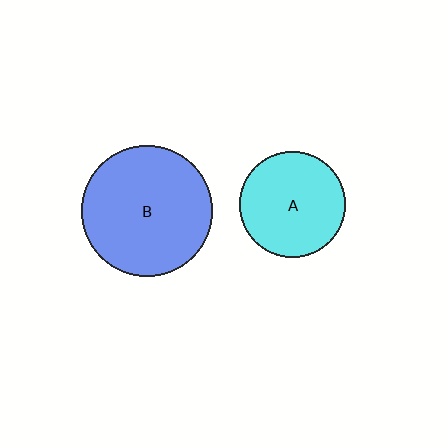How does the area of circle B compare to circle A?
Approximately 1.5 times.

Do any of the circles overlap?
No, none of the circles overlap.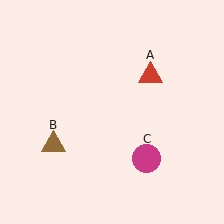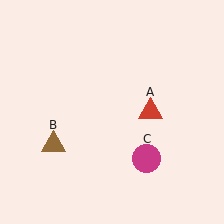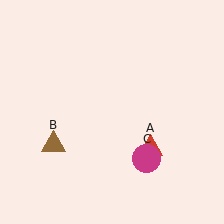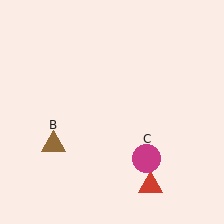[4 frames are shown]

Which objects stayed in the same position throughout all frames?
Brown triangle (object B) and magenta circle (object C) remained stationary.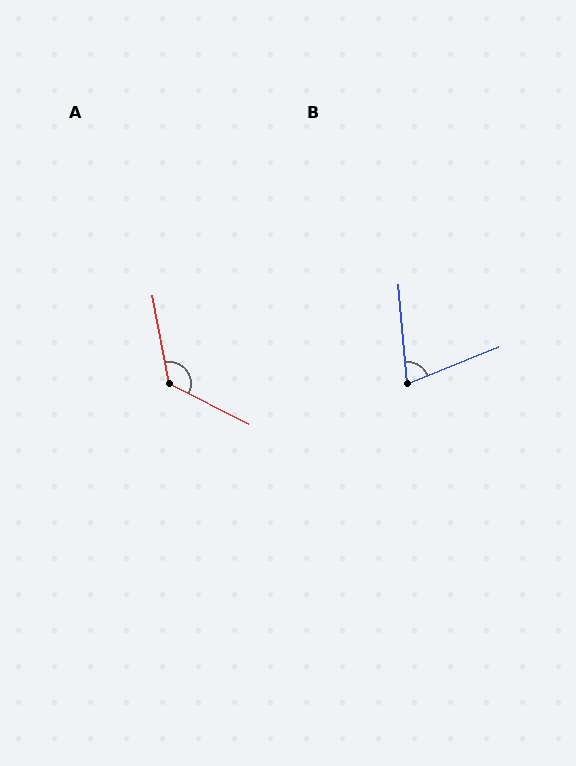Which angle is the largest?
A, at approximately 128 degrees.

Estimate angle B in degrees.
Approximately 73 degrees.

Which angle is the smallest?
B, at approximately 73 degrees.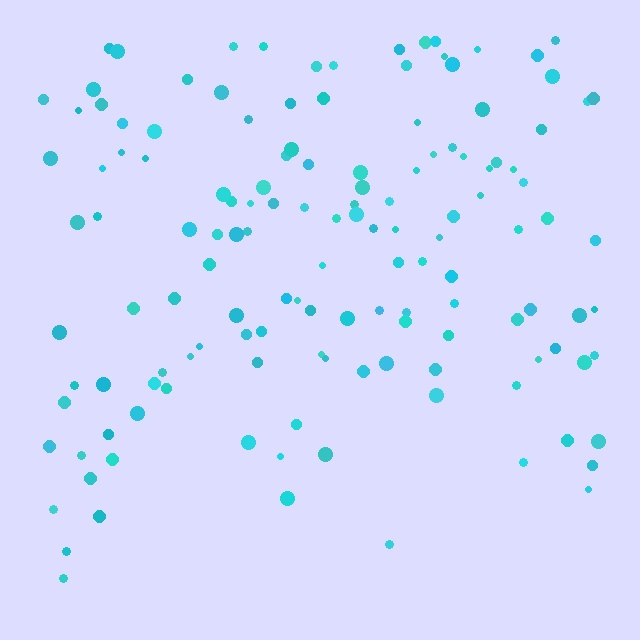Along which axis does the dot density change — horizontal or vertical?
Vertical.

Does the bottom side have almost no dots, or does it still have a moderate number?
Still a moderate number, just noticeably fewer than the top.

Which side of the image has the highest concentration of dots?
The top.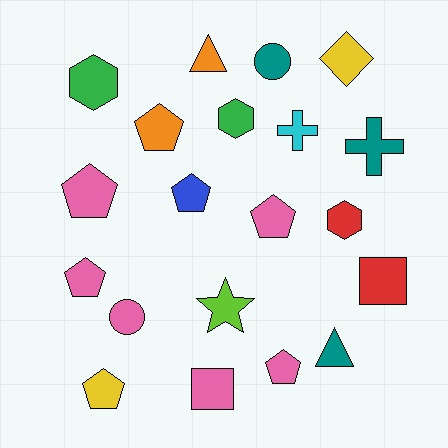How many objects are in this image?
There are 20 objects.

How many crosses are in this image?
There are 2 crosses.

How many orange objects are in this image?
There are 2 orange objects.